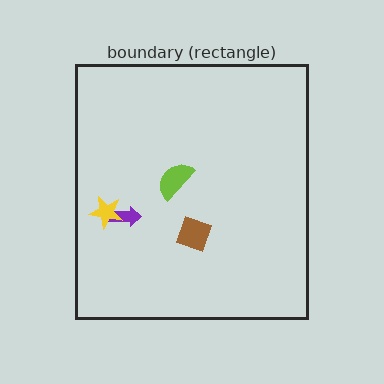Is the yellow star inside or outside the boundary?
Inside.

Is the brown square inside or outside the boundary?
Inside.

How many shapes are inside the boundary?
4 inside, 0 outside.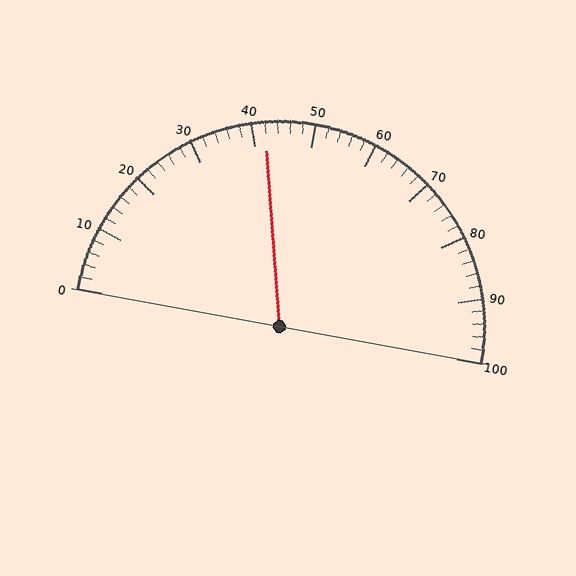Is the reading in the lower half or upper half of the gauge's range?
The reading is in the lower half of the range (0 to 100).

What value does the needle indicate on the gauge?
The needle indicates approximately 42.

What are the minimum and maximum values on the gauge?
The gauge ranges from 0 to 100.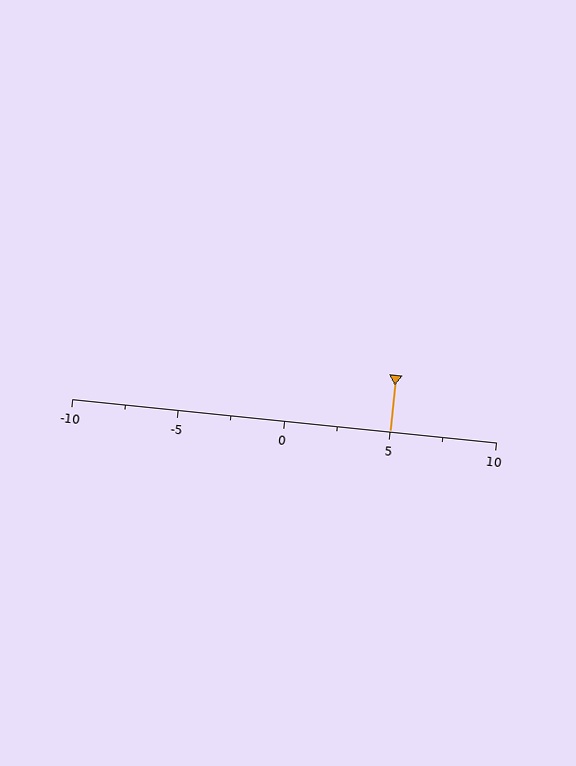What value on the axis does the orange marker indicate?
The marker indicates approximately 5.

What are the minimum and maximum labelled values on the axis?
The axis runs from -10 to 10.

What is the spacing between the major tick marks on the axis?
The major ticks are spaced 5 apart.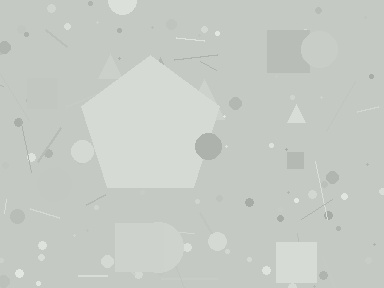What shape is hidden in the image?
A pentagon is hidden in the image.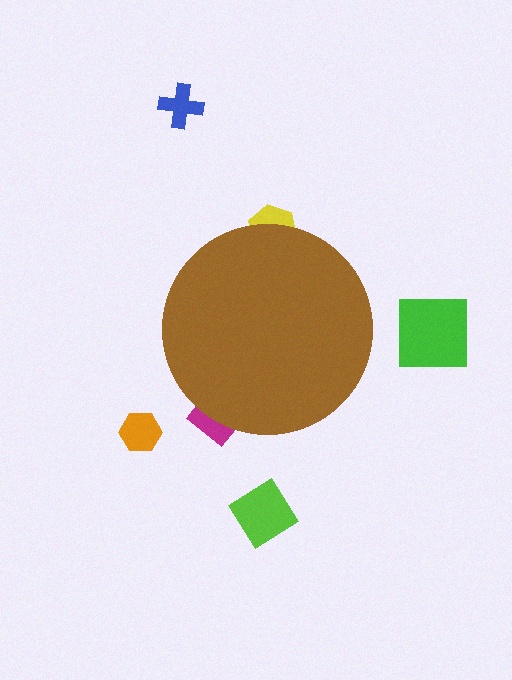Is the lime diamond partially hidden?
No, the lime diamond is fully visible.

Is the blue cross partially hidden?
No, the blue cross is fully visible.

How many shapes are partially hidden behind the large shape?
2 shapes are partially hidden.